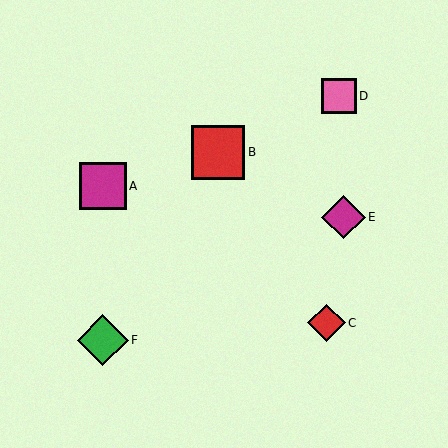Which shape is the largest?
The red square (labeled B) is the largest.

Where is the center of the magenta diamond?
The center of the magenta diamond is at (343, 217).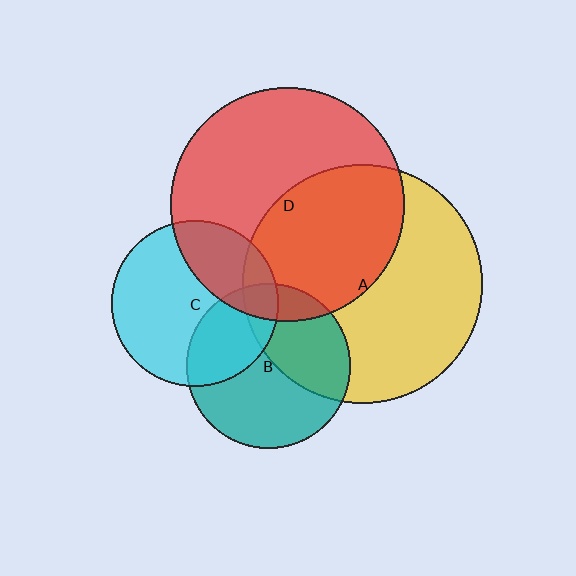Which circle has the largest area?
Circle A (yellow).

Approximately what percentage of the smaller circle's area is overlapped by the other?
Approximately 40%.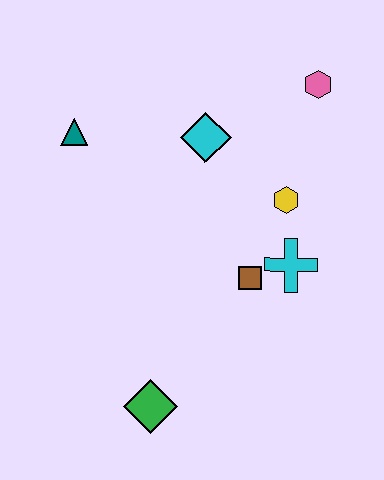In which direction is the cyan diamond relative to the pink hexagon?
The cyan diamond is to the left of the pink hexagon.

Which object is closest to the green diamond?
The brown square is closest to the green diamond.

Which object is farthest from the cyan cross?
The teal triangle is farthest from the cyan cross.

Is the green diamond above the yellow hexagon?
No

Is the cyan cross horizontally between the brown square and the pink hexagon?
Yes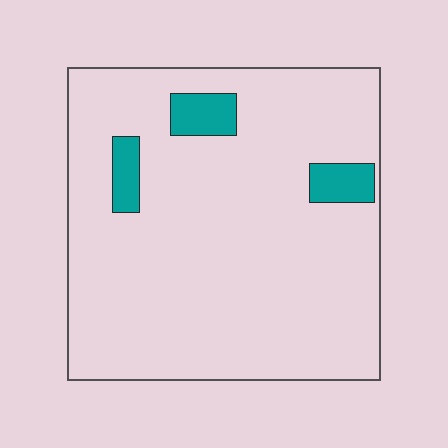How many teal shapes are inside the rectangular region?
3.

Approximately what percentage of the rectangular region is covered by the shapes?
Approximately 10%.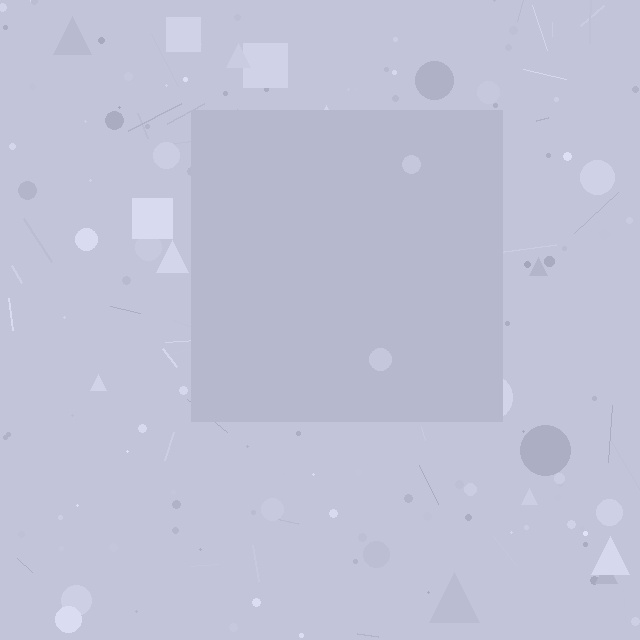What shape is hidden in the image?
A square is hidden in the image.